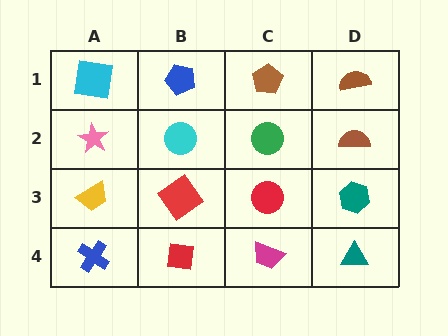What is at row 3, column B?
A red diamond.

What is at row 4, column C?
A magenta trapezoid.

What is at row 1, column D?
A brown semicircle.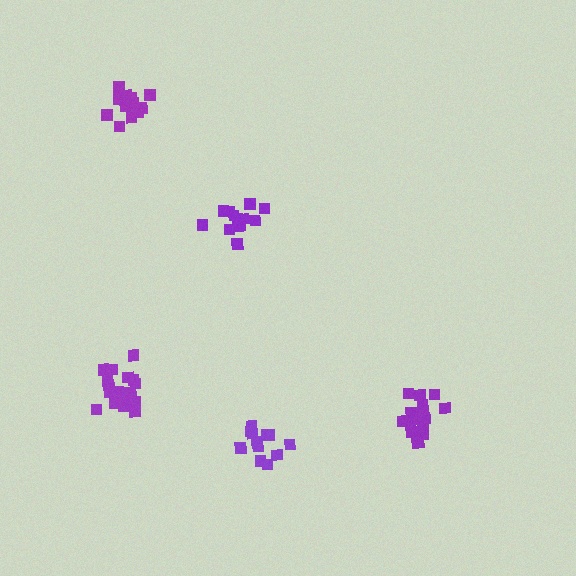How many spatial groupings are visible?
There are 5 spatial groupings.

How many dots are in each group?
Group 1: 19 dots, Group 2: 14 dots, Group 3: 18 dots, Group 4: 13 dots, Group 5: 13 dots (77 total).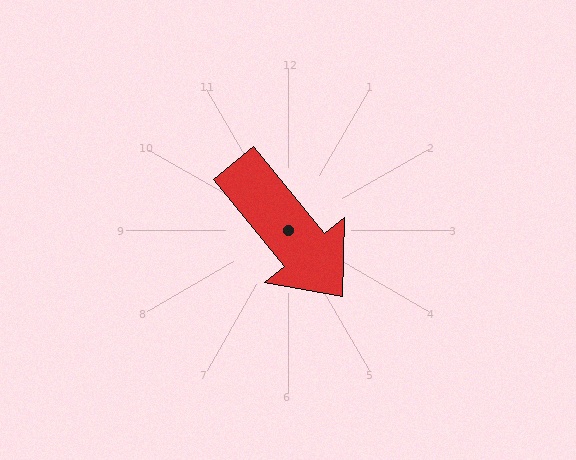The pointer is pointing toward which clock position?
Roughly 5 o'clock.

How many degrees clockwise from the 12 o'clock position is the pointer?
Approximately 141 degrees.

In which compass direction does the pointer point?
Southeast.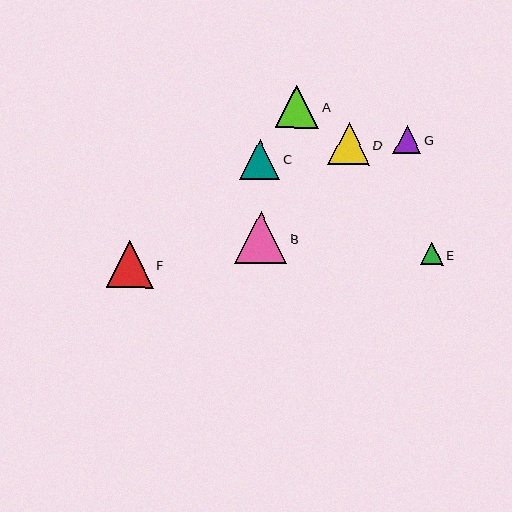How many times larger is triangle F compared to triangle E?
Triangle F is approximately 2.1 times the size of triangle E.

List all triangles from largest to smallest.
From largest to smallest: B, F, A, D, C, G, E.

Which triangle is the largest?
Triangle B is the largest with a size of approximately 52 pixels.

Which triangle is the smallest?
Triangle E is the smallest with a size of approximately 23 pixels.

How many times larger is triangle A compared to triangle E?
Triangle A is approximately 1.9 times the size of triangle E.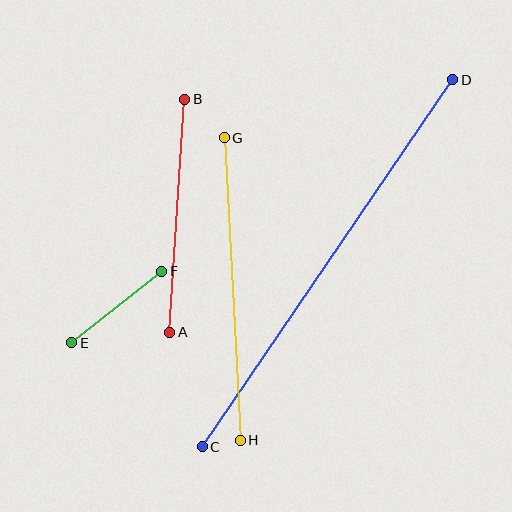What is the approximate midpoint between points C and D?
The midpoint is at approximately (328, 263) pixels.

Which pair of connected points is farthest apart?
Points C and D are farthest apart.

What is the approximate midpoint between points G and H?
The midpoint is at approximately (232, 289) pixels.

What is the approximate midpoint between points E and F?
The midpoint is at approximately (117, 307) pixels.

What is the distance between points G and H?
The distance is approximately 303 pixels.